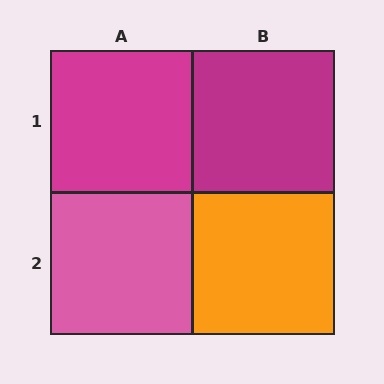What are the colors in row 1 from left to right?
Magenta, magenta.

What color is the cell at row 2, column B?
Orange.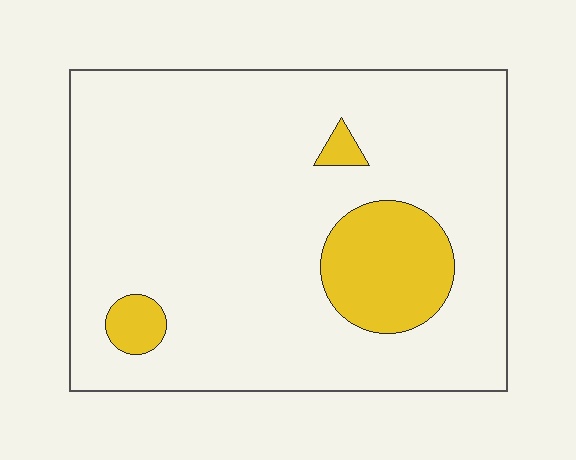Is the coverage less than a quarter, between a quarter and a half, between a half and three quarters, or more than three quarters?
Less than a quarter.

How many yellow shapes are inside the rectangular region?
3.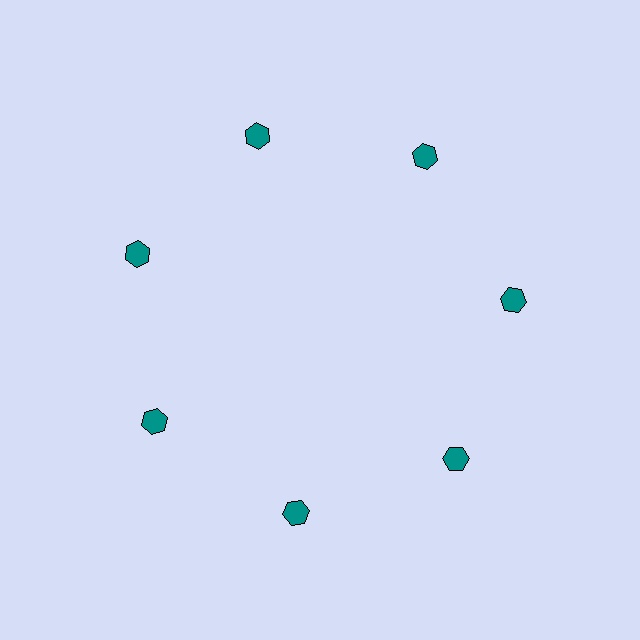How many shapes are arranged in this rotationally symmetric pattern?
There are 7 shapes, arranged in 7 groups of 1.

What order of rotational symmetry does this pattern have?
This pattern has 7-fold rotational symmetry.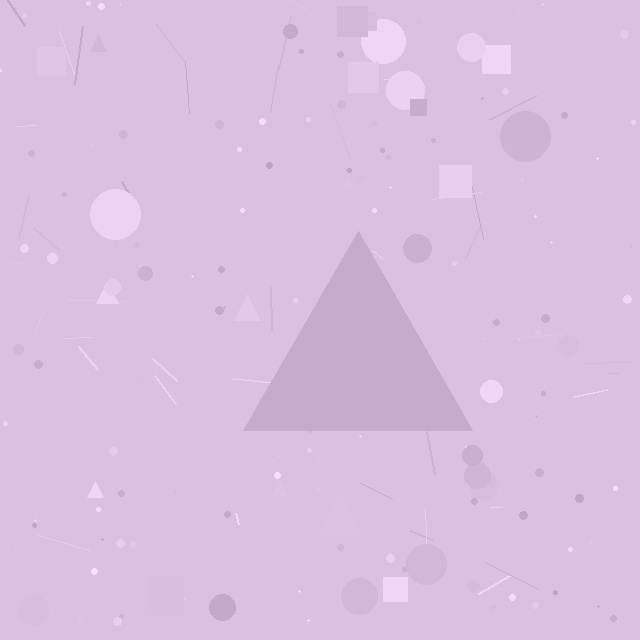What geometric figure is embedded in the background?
A triangle is embedded in the background.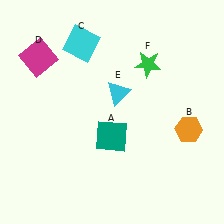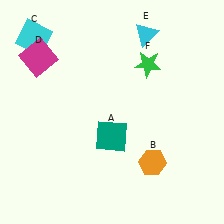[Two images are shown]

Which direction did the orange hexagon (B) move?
The orange hexagon (B) moved left.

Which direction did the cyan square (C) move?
The cyan square (C) moved left.